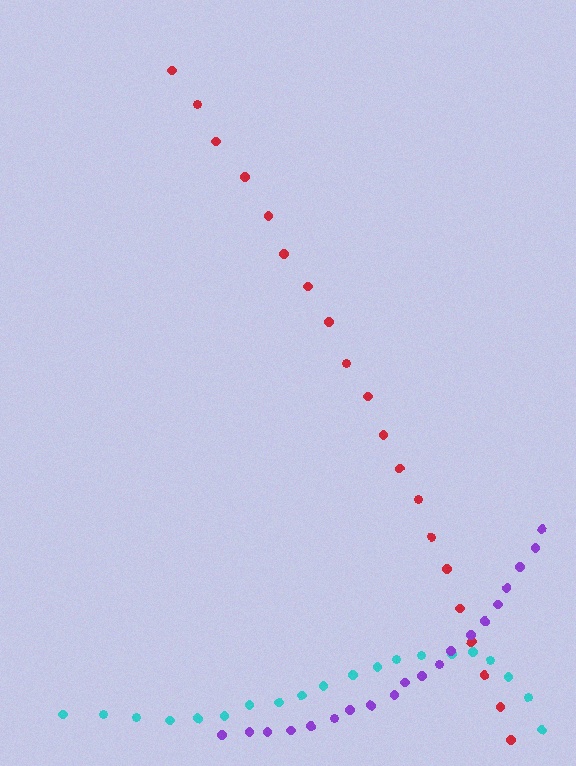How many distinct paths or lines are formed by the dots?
There are 3 distinct paths.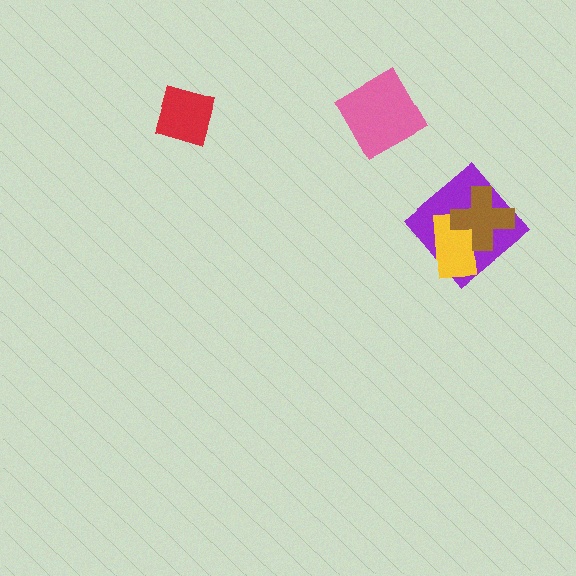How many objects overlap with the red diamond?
0 objects overlap with the red diamond.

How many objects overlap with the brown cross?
2 objects overlap with the brown cross.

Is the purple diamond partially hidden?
Yes, it is partially covered by another shape.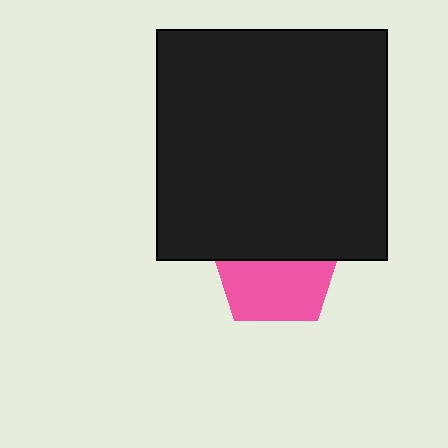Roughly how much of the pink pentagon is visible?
About half of it is visible (roughly 52%).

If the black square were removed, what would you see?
You would see the complete pink pentagon.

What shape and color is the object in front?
The object in front is a black square.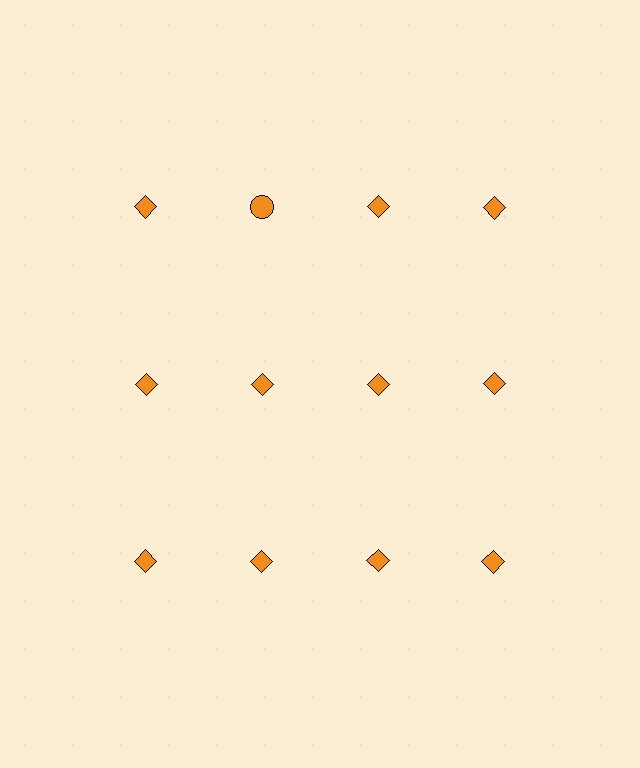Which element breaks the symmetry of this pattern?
The orange circle in the top row, second from left column breaks the symmetry. All other shapes are orange diamonds.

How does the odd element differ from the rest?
It has a different shape: circle instead of diamond.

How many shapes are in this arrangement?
There are 12 shapes arranged in a grid pattern.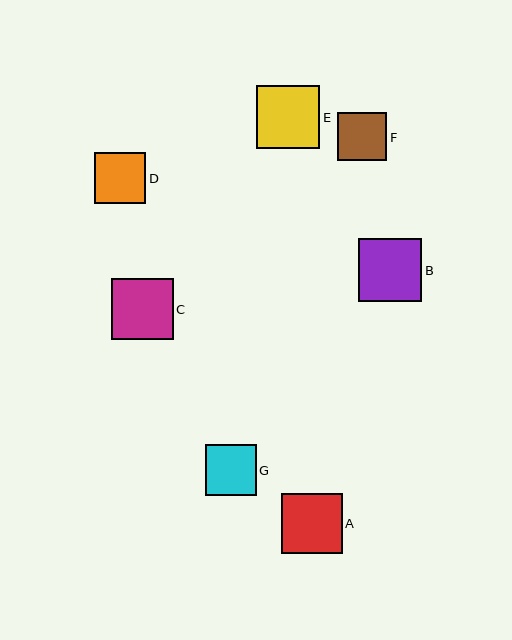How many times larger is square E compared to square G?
Square E is approximately 1.2 times the size of square G.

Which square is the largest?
Square E is the largest with a size of approximately 63 pixels.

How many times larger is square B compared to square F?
Square B is approximately 1.3 times the size of square F.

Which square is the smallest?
Square F is the smallest with a size of approximately 49 pixels.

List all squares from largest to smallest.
From largest to smallest: E, B, C, A, D, G, F.